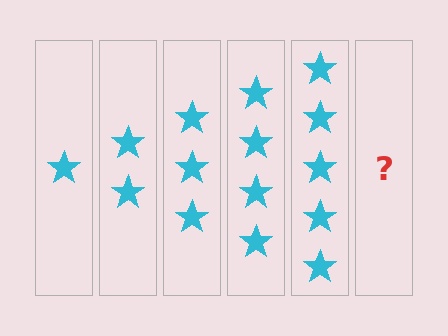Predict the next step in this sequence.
The next step is 6 stars.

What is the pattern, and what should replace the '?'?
The pattern is that each step adds one more star. The '?' should be 6 stars.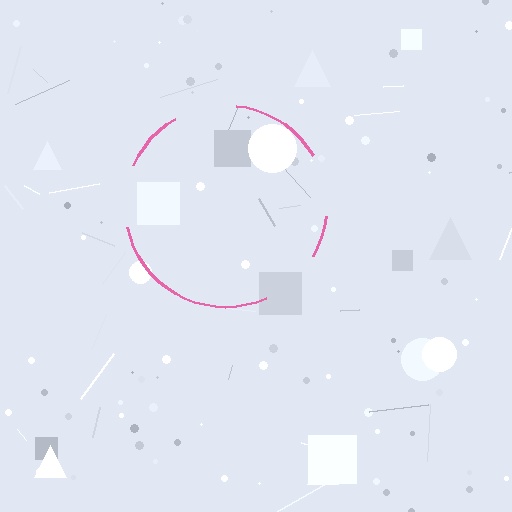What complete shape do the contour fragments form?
The contour fragments form a circle.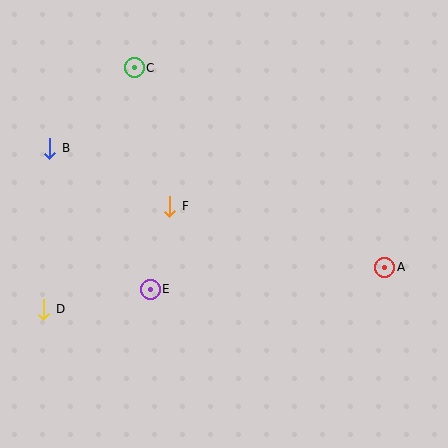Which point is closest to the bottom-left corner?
Point D is closest to the bottom-left corner.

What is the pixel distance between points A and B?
The distance between A and B is 355 pixels.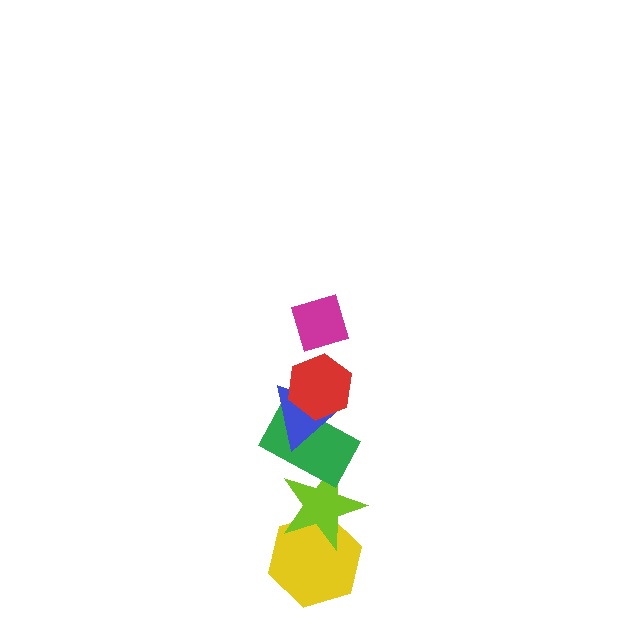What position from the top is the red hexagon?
The red hexagon is 2nd from the top.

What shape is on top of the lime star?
The green rectangle is on top of the lime star.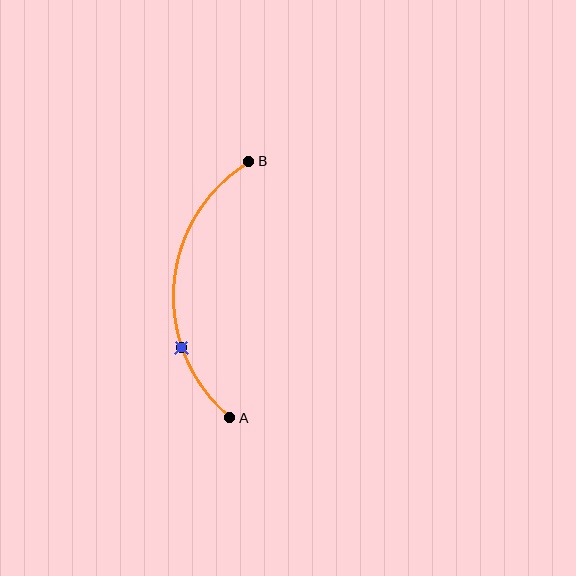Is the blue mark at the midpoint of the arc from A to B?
No. The blue mark lies on the arc but is closer to endpoint A. The arc midpoint would be at the point on the curve equidistant along the arc from both A and B.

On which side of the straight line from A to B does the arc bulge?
The arc bulges to the left of the straight line connecting A and B.